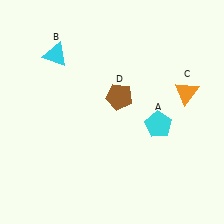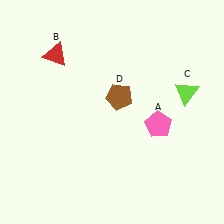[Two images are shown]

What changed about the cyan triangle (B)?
In Image 1, B is cyan. In Image 2, it changed to red.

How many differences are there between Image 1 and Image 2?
There are 3 differences between the two images.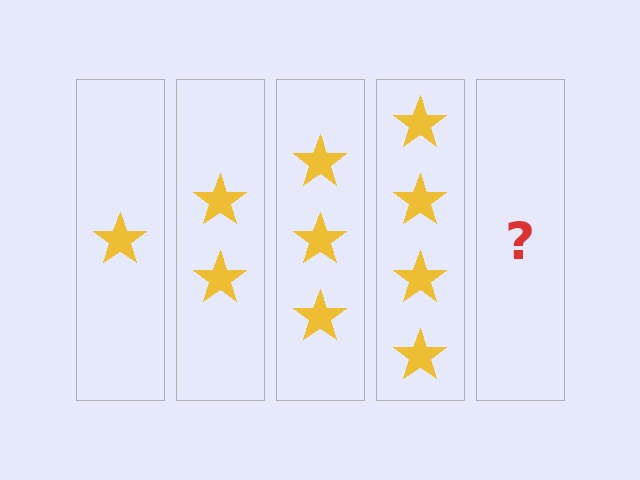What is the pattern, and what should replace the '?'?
The pattern is that each step adds one more star. The '?' should be 5 stars.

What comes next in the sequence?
The next element should be 5 stars.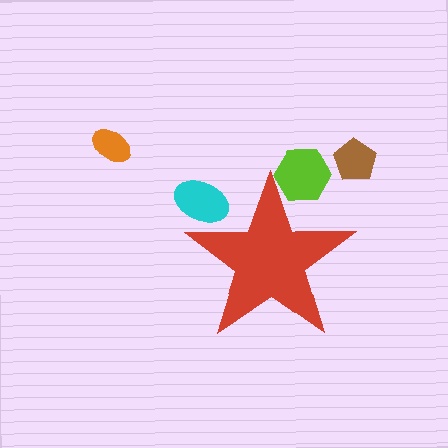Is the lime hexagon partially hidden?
Yes, the lime hexagon is partially hidden behind the red star.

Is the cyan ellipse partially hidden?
Yes, the cyan ellipse is partially hidden behind the red star.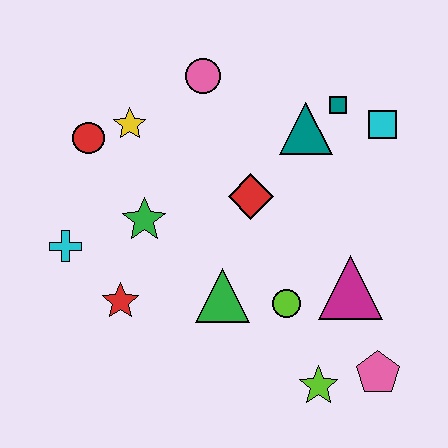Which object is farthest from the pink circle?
The pink pentagon is farthest from the pink circle.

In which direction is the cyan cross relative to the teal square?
The cyan cross is to the left of the teal square.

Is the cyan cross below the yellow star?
Yes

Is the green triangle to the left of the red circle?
No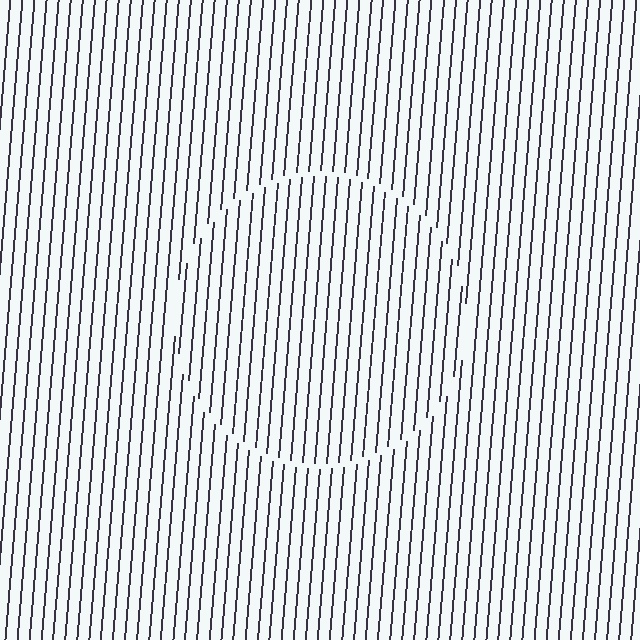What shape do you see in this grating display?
An illusory circle. The interior of the shape contains the same grating, shifted by half a period — the contour is defined by the phase discontinuity where line-ends from the inner and outer gratings abut.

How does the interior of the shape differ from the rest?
The interior of the shape contains the same grating, shifted by half a period — the contour is defined by the phase discontinuity where line-ends from the inner and outer gratings abut.